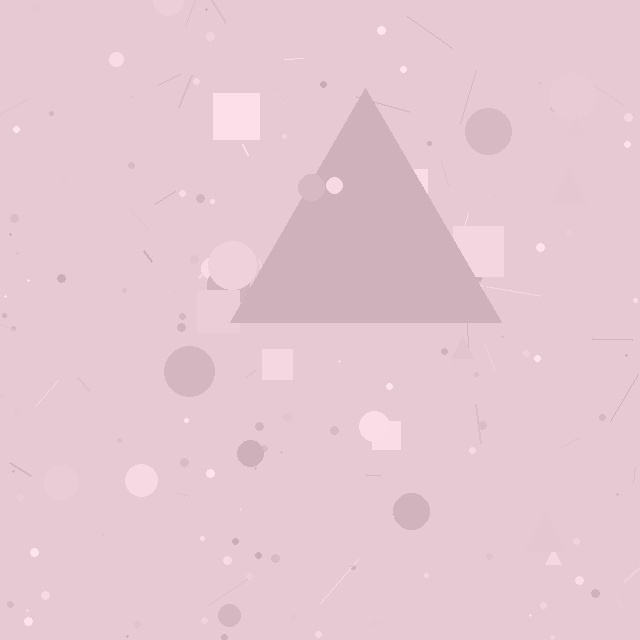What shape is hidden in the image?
A triangle is hidden in the image.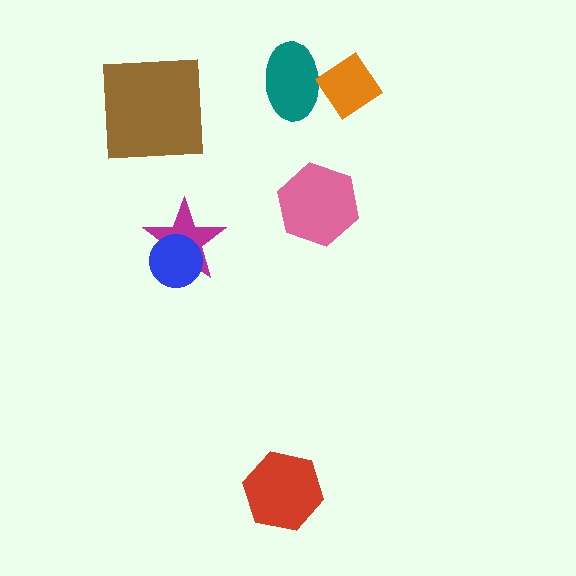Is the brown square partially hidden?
No, no other shape covers it.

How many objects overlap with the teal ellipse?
1 object overlaps with the teal ellipse.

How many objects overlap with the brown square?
0 objects overlap with the brown square.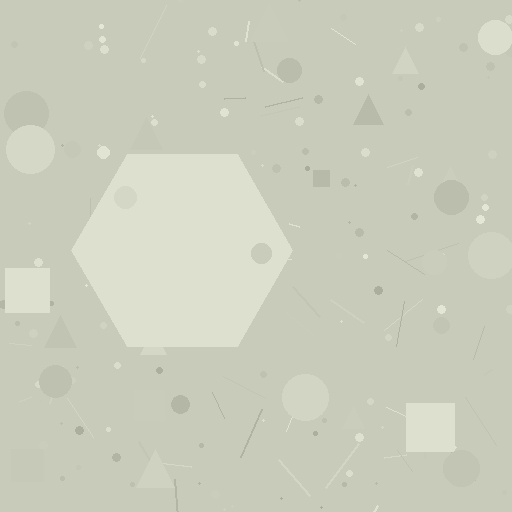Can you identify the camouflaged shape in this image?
The camouflaged shape is a hexagon.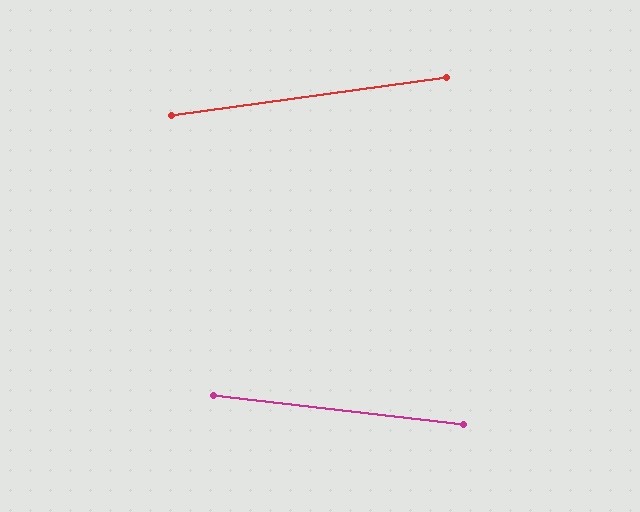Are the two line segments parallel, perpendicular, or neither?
Neither parallel nor perpendicular — they differ by about 15°.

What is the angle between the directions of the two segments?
Approximately 15 degrees.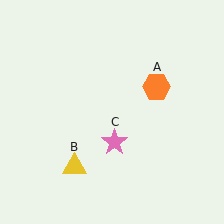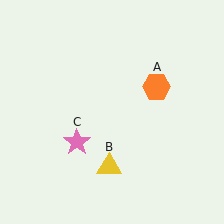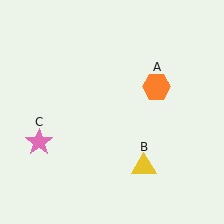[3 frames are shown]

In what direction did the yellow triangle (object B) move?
The yellow triangle (object B) moved right.